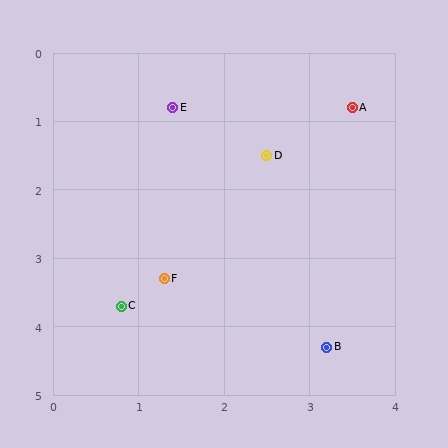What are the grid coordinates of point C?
Point C is at approximately (0.8, 3.7).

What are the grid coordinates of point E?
Point E is at approximately (1.4, 0.8).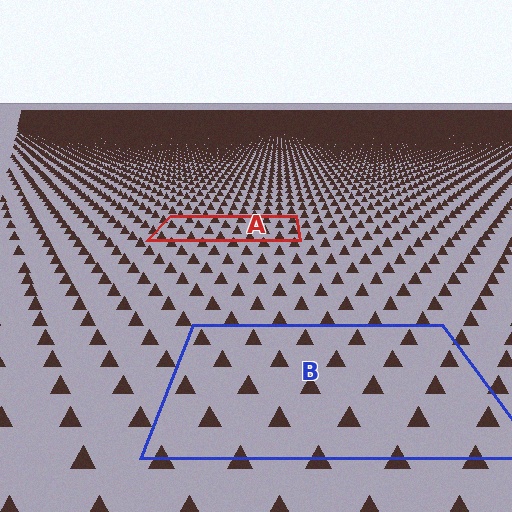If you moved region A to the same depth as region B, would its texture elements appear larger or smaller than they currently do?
They would appear larger. At a closer depth, the same texture elements are projected at a bigger on-screen size.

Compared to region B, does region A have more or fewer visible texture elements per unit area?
Region A has more texture elements per unit area — they are packed more densely because it is farther away.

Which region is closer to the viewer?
Region B is closer. The texture elements there are larger and more spread out.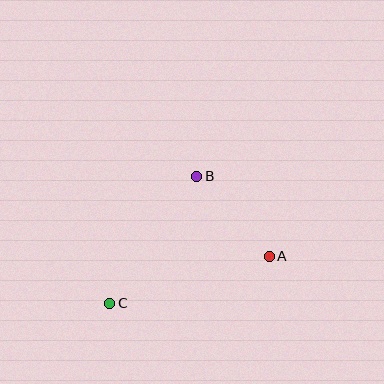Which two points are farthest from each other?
Points A and C are farthest from each other.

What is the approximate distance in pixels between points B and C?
The distance between B and C is approximately 154 pixels.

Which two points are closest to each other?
Points A and B are closest to each other.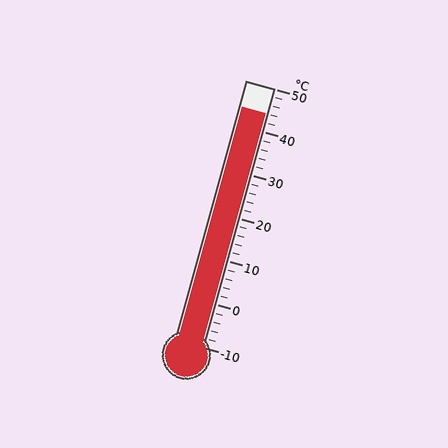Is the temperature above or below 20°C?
The temperature is above 20°C.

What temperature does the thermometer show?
The thermometer shows approximately 44°C.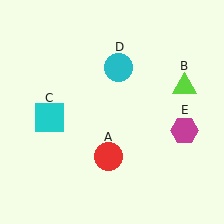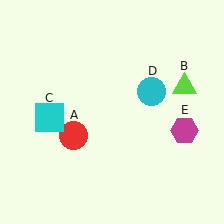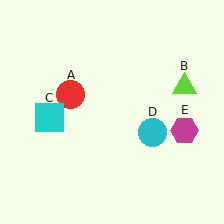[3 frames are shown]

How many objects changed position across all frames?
2 objects changed position: red circle (object A), cyan circle (object D).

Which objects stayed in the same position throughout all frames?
Lime triangle (object B) and cyan square (object C) and magenta hexagon (object E) remained stationary.